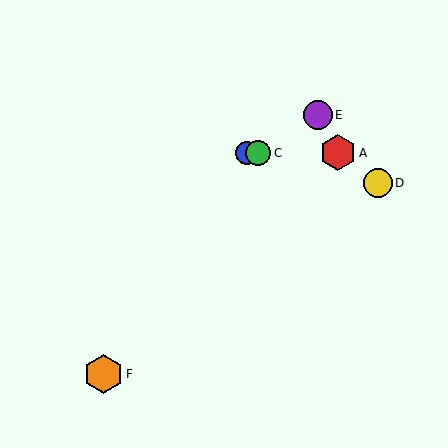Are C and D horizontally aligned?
No, C is at y≈153 and D is at y≈183.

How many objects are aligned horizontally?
3 objects (A, B, C) are aligned horizontally.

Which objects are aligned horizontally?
Objects A, B, C are aligned horizontally.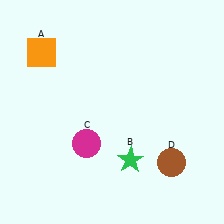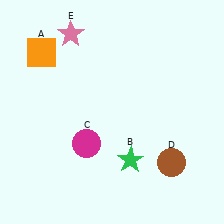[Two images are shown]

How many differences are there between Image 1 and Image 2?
There is 1 difference between the two images.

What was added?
A pink star (E) was added in Image 2.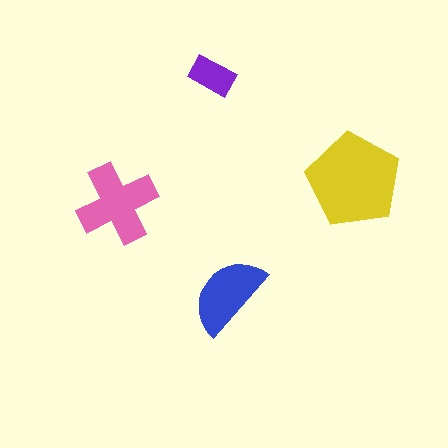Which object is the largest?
The yellow pentagon.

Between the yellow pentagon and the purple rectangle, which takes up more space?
The yellow pentagon.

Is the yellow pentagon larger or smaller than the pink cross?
Larger.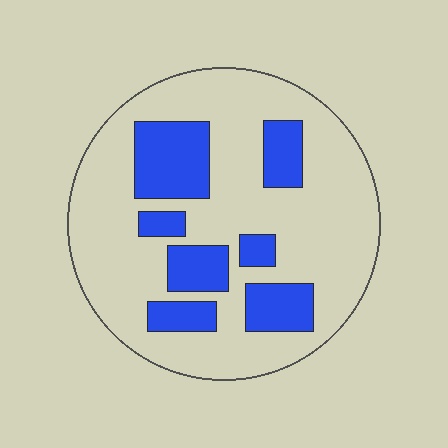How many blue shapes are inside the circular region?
7.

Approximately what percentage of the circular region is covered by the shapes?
Approximately 25%.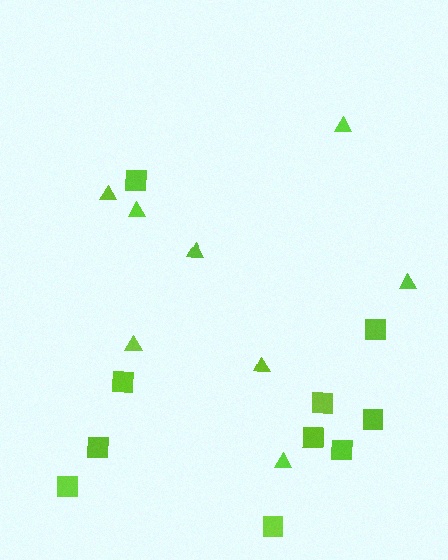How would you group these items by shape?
There are 2 groups: one group of squares (10) and one group of triangles (8).